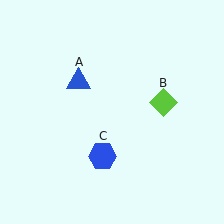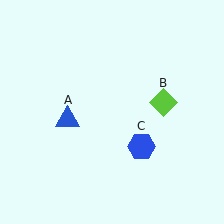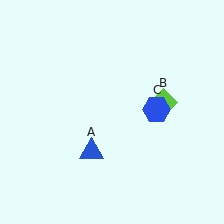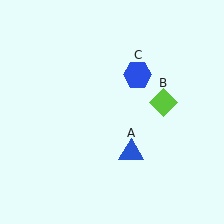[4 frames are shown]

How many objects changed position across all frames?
2 objects changed position: blue triangle (object A), blue hexagon (object C).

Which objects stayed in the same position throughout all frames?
Lime diamond (object B) remained stationary.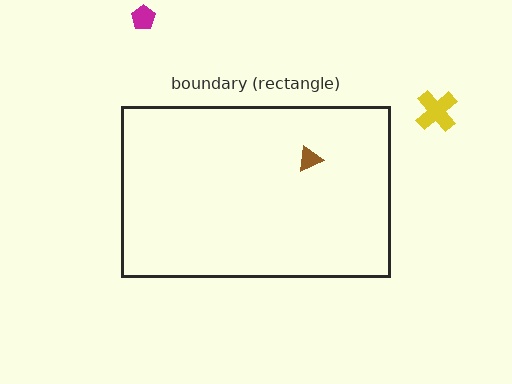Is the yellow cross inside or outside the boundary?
Outside.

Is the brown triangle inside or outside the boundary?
Inside.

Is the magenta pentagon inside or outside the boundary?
Outside.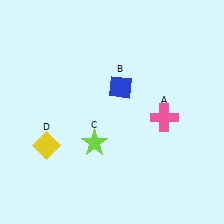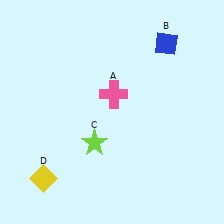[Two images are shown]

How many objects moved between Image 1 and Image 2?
3 objects moved between the two images.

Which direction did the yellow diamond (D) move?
The yellow diamond (D) moved down.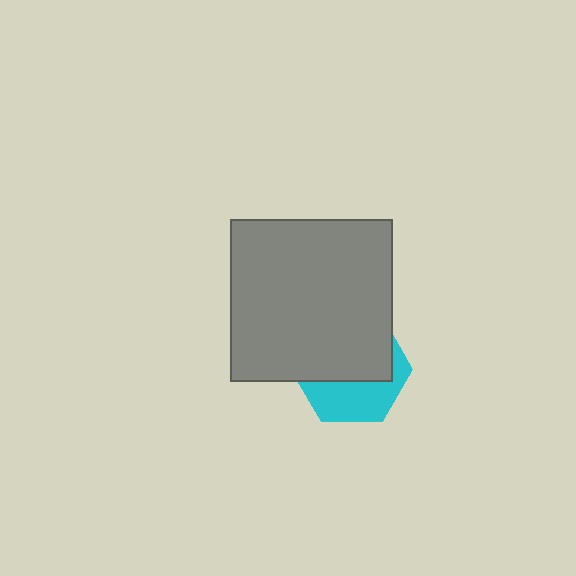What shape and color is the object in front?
The object in front is a gray square.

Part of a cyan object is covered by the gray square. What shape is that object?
It is a hexagon.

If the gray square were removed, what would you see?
You would see the complete cyan hexagon.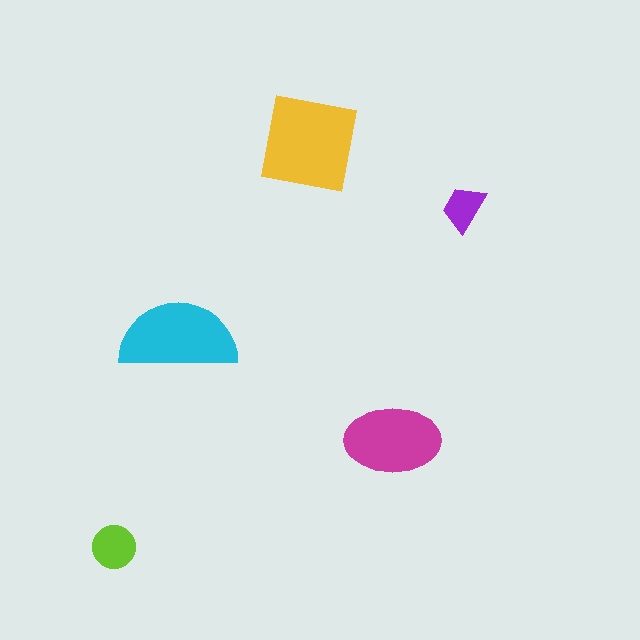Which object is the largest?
The yellow square.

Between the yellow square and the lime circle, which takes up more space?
The yellow square.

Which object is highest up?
The yellow square is topmost.